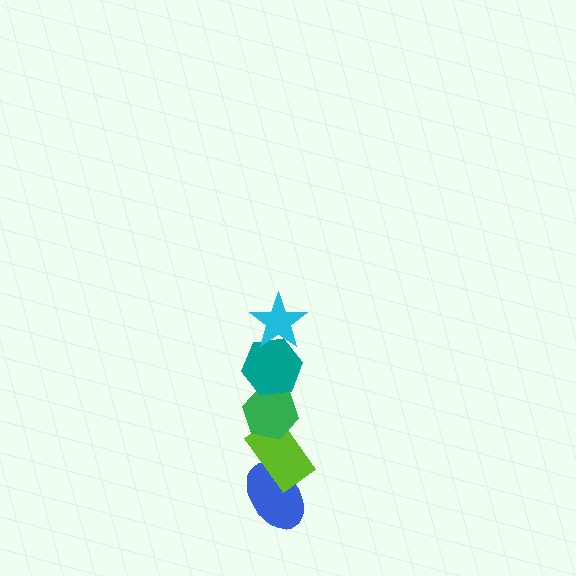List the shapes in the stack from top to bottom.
From top to bottom: the cyan star, the teal hexagon, the green hexagon, the lime rectangle, the blue ellipse.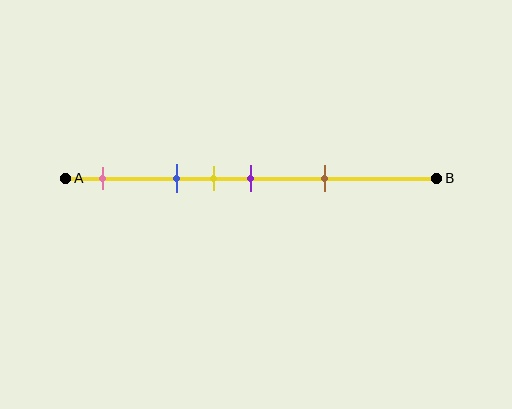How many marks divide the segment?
There are 5 marks dividing the segment.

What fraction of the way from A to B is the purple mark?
The purple mark is approximately 50% (0.5) of the way from A to B.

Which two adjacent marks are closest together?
The yellow and purple marks are the closest adjacent pair.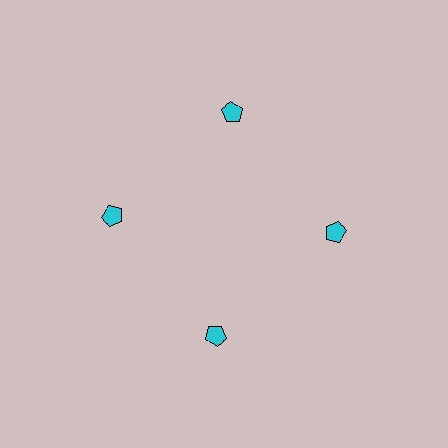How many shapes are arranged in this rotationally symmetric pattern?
There are 4 shapes, arranged in 4 groups of 1.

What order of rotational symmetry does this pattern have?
This pattern has 4-fold rotational symmetry.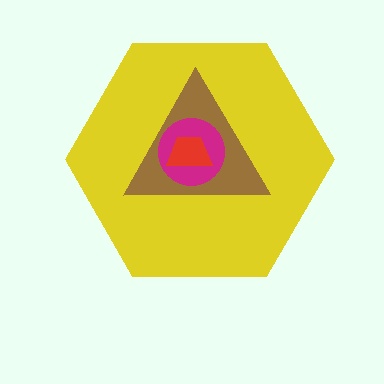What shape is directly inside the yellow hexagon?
The brown triangle.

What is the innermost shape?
The red trapezoid.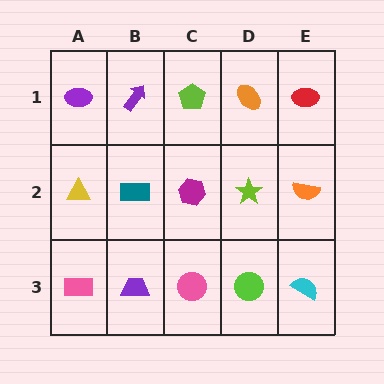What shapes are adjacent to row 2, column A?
A purple ellipse (row 1, column A), a pink rectangle (row 3, column A), a teal rectangle (row 2, column B).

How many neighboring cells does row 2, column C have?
4.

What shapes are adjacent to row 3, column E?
An orange semicircle (row 2, column E), a lime circle (row 3, column D).